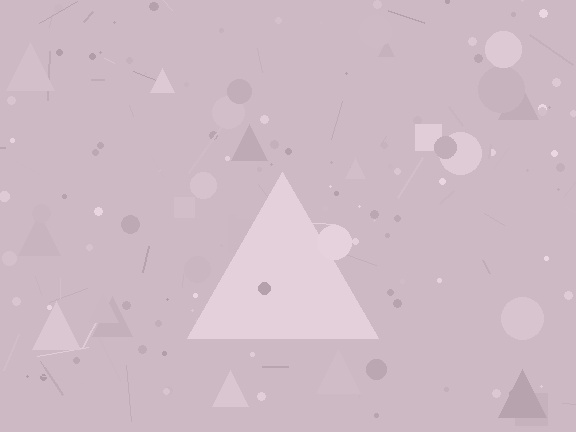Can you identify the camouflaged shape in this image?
The camouflaged shape is a triangle.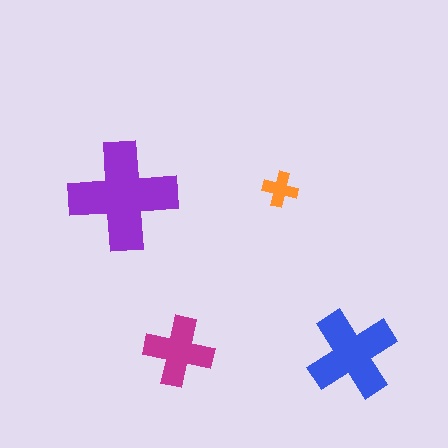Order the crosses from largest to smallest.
the purple one, the blue one, the magenta one, the orange one.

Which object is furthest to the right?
The blue cross is rightmost.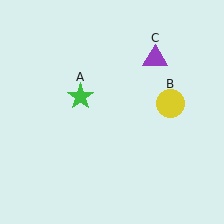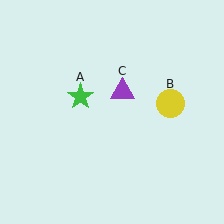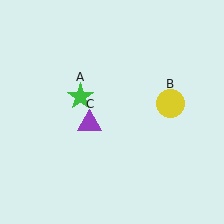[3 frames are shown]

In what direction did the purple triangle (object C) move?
The purple triangle (object C) moved down and to the left.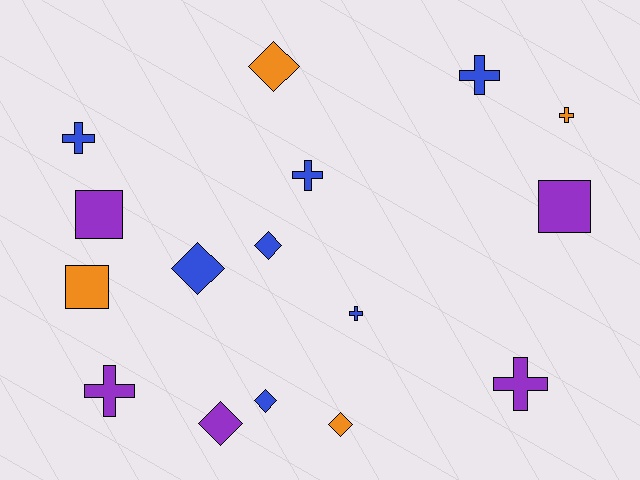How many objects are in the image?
There are 16 objects.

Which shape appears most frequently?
Cross, with 7 objects.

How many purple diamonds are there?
There is 1 purple diamond.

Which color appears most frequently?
Blue, with 7 objects.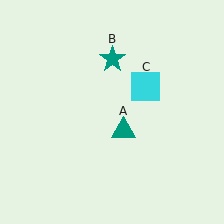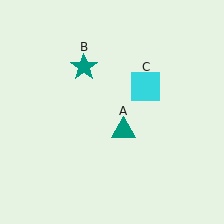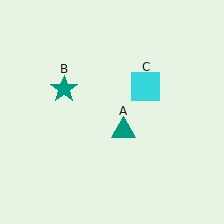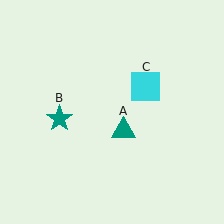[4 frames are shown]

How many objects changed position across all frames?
1 object changed position: teal star (object B).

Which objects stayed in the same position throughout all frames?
Teal triangle (object A) and cyan square (object C) remained stationary.